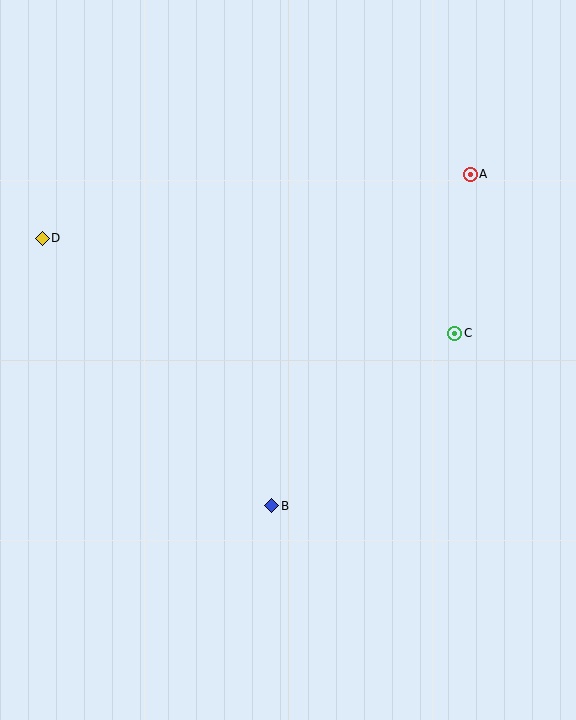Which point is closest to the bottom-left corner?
Point B is closest to the bottom-left corner.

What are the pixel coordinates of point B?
Point B is at (272, 506).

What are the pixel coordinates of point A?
Point A is at (470, 174).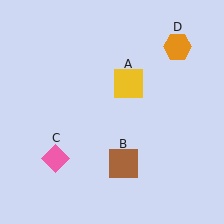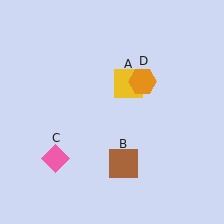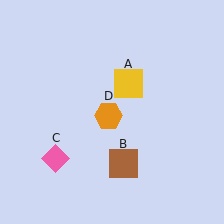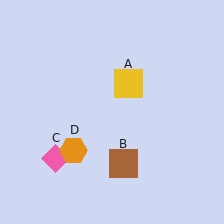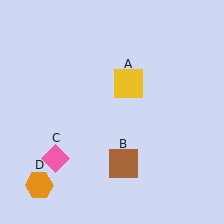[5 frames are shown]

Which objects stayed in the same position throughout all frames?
Yellow square (object A) and brown square (object B) and pink diamond (object C) remained stationary.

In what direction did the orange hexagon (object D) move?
The orange hexagon (object D) moved down and to the left.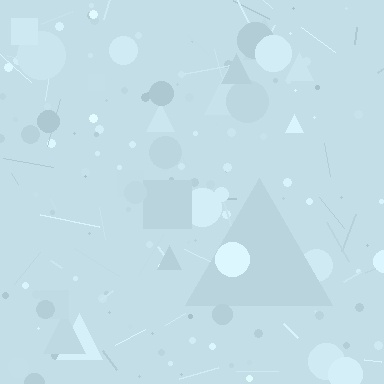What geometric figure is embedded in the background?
A triangle is embedded in the background.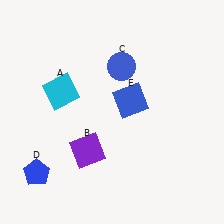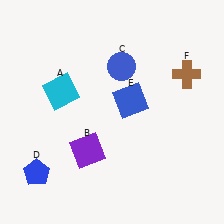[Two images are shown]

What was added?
A brown cross (F) was added in Image 2.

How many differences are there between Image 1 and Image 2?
There is 1 difference between the two images.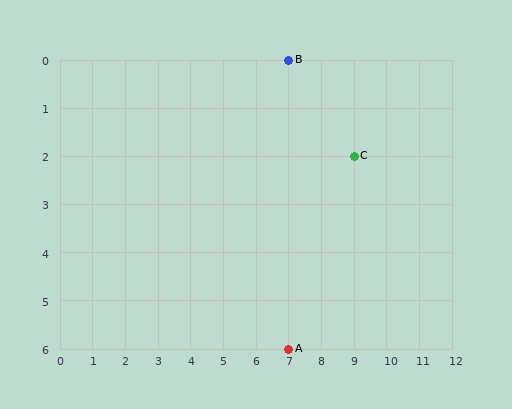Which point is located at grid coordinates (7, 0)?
Point B is at (7, 0).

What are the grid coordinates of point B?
Point B is at grid coordinates (7, 0).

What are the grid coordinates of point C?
Point C is at grid coordinates (9, 2).